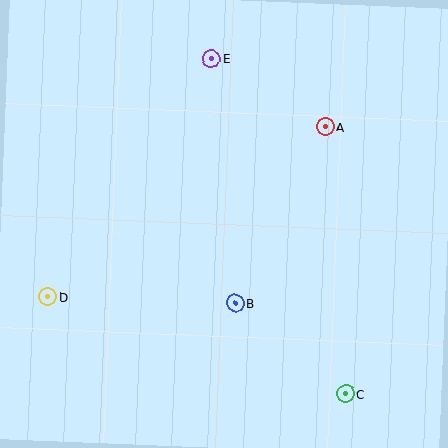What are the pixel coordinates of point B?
Point B is at (235, 303).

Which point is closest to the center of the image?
Point B at (235, 303) is closest to the center.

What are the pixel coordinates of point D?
Point D is at (48, 297).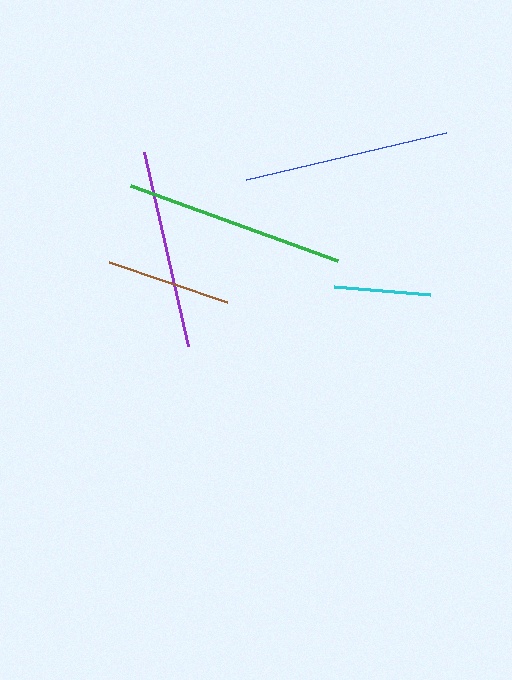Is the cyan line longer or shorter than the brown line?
The brown line is longer than the cyan line.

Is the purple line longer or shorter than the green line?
The green line is longer than the purple line.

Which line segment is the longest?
The green line is the longest at approximately 220 pixels.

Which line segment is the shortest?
The cyan line is the shortest at approximately 96 pixels.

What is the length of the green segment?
The green segment is approximately 220 pixels long.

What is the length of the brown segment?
The brown segment is approximately 125 pixels long.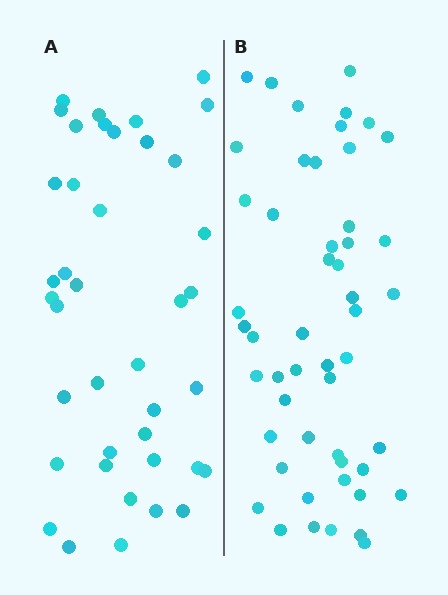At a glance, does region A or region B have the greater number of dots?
Region B (the right region) has more dots.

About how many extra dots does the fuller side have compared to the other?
Region B has roughly 12 or so more dots than region A.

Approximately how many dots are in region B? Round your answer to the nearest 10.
About 50 dots. (The exact count is 51, which rounds to 50.)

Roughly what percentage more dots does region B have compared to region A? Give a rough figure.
About 30% more.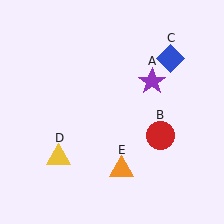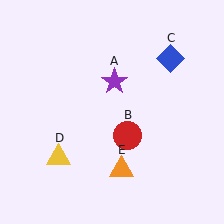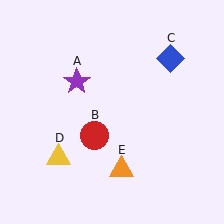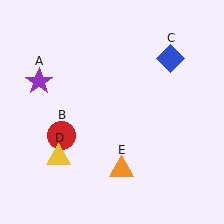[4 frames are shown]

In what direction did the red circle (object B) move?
The red circle (object B) moved left.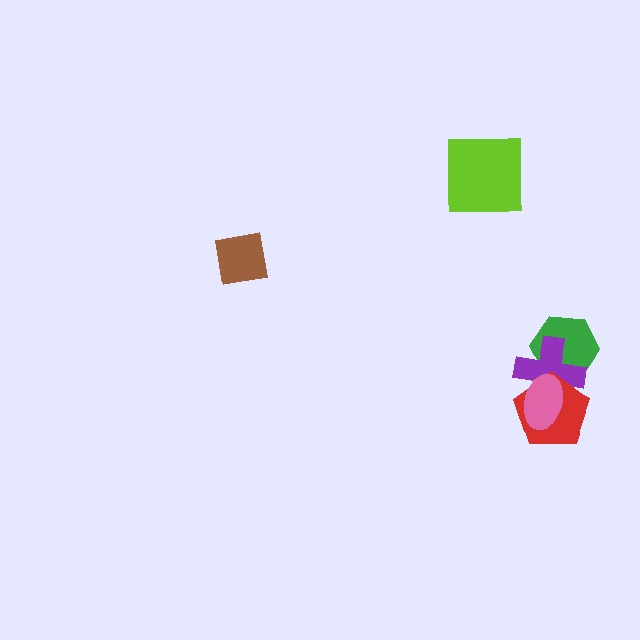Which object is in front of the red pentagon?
The pink ellipse is in front of the red pentagon.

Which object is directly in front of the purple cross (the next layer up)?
The red pentagon is directly in front of the purple cross.